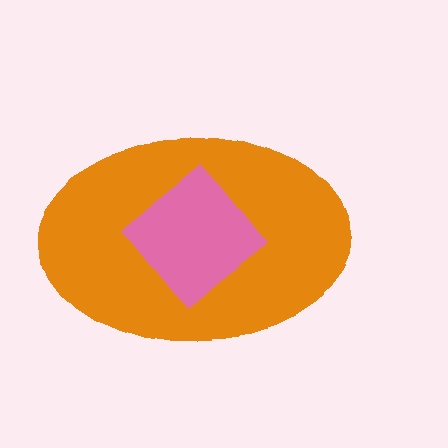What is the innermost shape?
The pink diamond.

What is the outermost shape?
The orange ellipse.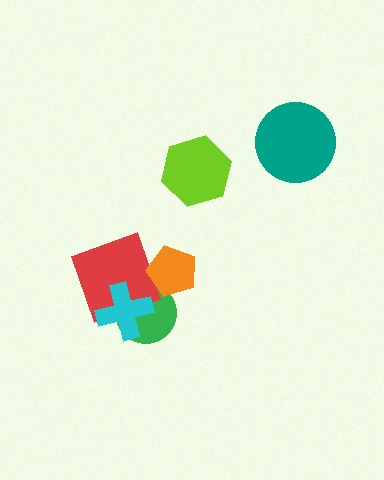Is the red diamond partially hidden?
Yes, it is partially covered by another shape.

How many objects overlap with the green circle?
3 objects overlap with the green circle.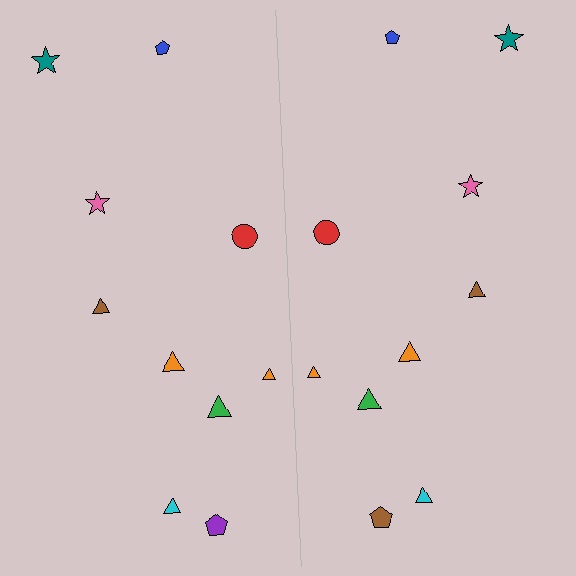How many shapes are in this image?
There are 20 shapes in this image.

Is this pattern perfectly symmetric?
No, the pattern is not perfectly symmetric. The brown pentagon on the right side breaks the symmetry — its mirror counterpart is purple.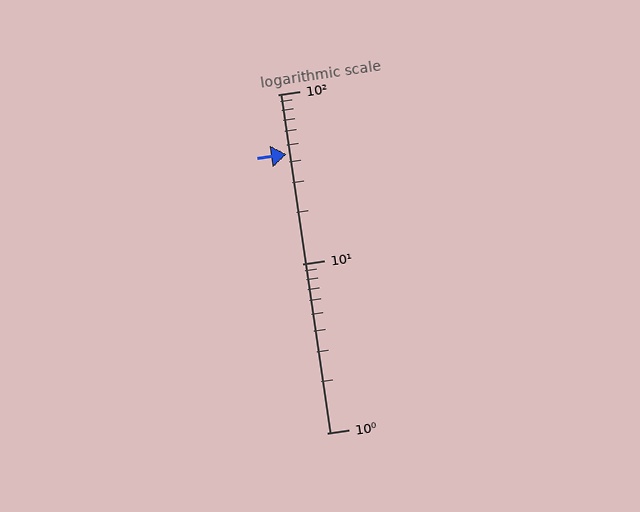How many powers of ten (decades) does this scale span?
The scale spans 2 decades, from 1 to 100.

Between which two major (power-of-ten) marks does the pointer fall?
The pointer is between 10 and 100.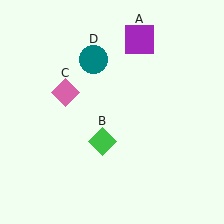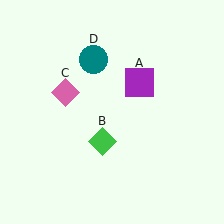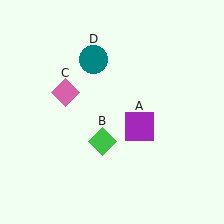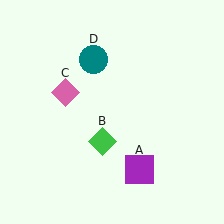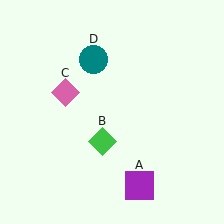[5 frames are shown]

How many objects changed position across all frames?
1 object changed position: purple square (object A).